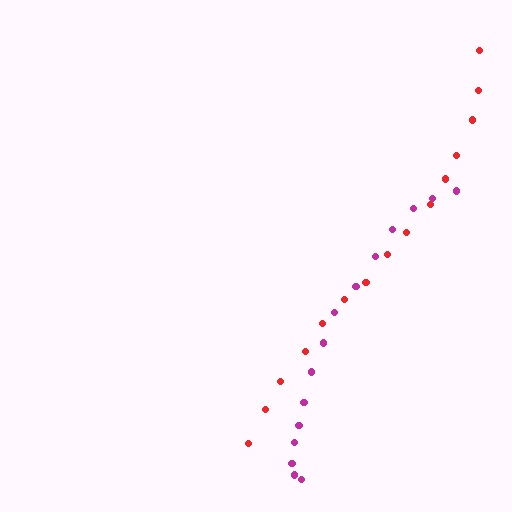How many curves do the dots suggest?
There are 2 distinct paths.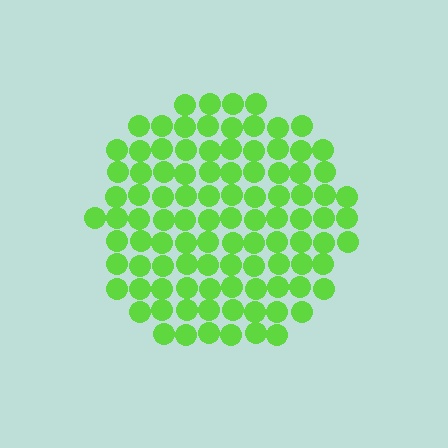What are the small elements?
The small elements are circles.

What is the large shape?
The large shape is a circle.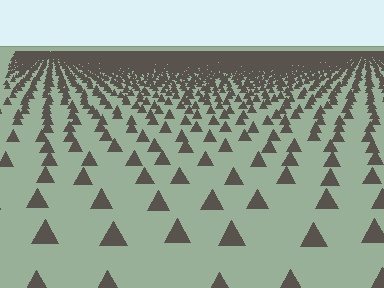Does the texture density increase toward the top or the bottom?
Density increases toward the top.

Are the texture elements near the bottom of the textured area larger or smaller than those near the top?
Larger. Near the bottom, elements are closer to the viewer and appear at a bigger on-screen size.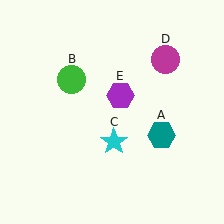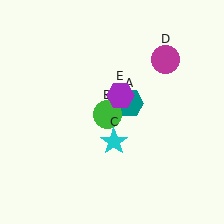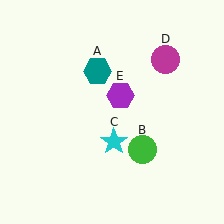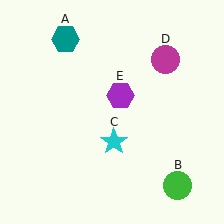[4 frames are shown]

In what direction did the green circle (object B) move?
The green circle (object B) moved down and to the right.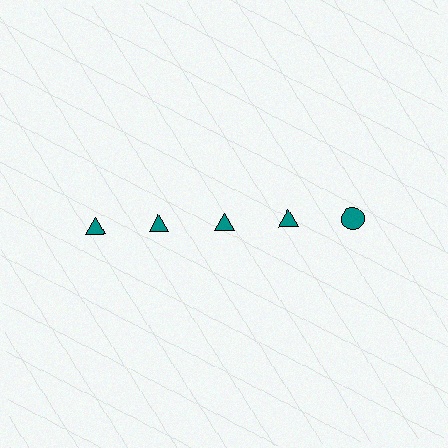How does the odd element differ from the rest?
It has a different shape: circle instead of triangle.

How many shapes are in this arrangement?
There are 5 shapes arranged in a grid pattern.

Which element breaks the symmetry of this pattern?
The teal circle in the top row, rightmost column breaks the symmetry. All other shapes are teal triangles.